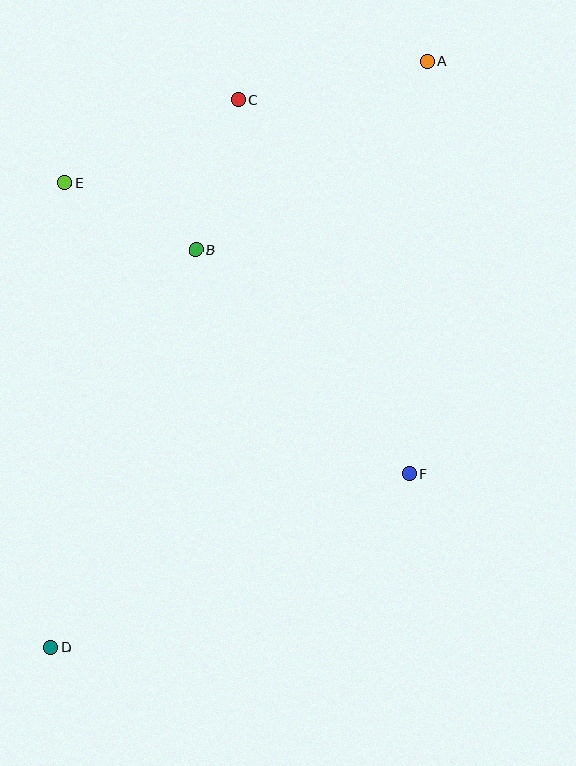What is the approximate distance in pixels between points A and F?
The distance between A and F is approximately 413 pixels.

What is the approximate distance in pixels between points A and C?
The distance between A and C is approximately 192 pixels.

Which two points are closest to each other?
Points B and E are closest to each other.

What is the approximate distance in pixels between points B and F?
The distance between B and F is approximately 309 pixels.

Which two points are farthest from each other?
Points A and D are farthest from each other.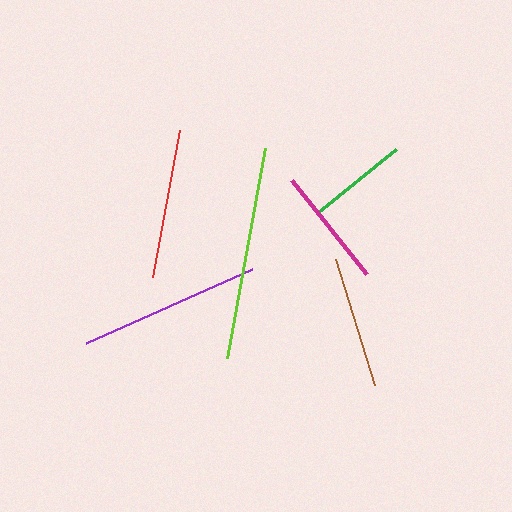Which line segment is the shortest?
The green line is the shortest at approximately 101 pixels.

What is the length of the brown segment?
The brown segment is approximately 132 pixels long.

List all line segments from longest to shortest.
From longest to shortest: lime, purple, red, brown, magenta, green.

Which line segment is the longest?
The lime line is the longest at approximately 213 pixels.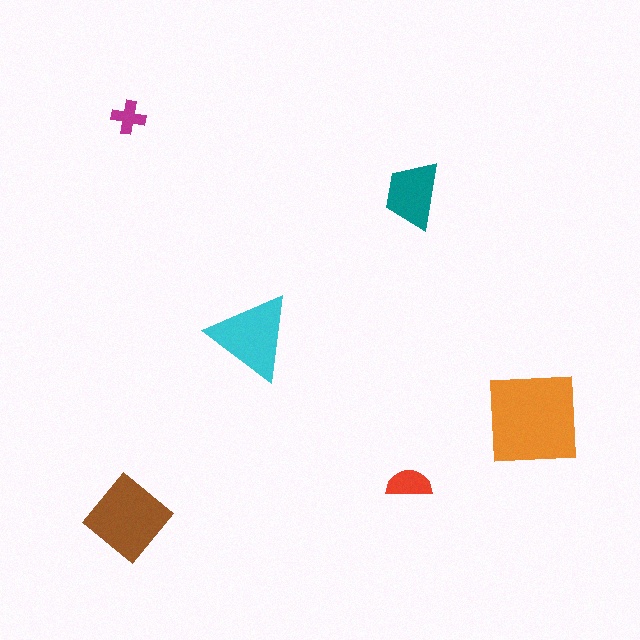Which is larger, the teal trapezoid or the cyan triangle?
The cyan triangle.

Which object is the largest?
The orange square.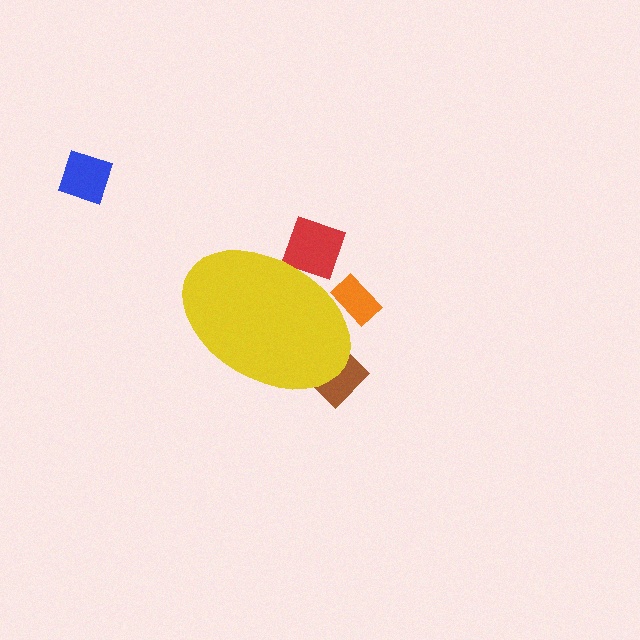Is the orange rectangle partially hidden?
Yes, the orange rectangle is partially hidden behind the yellow ellipse.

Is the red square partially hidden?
Yes, the red square is partially hidden behind the yellow ellipse.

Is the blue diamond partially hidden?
No, the blue diamond is fully visible.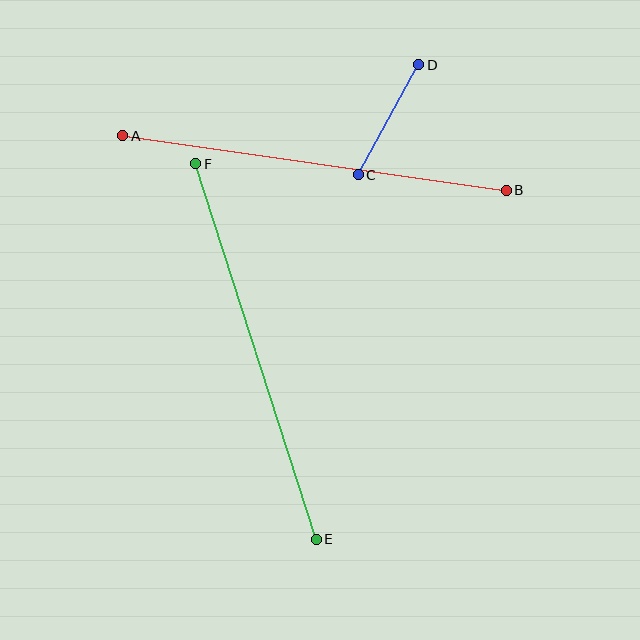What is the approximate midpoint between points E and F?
The midpoint is at approximately (256, 351) pixels.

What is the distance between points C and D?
The distance is approximately 126 pixels.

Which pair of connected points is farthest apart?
Points E and F are farthest apart.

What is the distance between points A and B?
The distance is approximately 387 pixels.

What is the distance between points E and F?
The distance is approximately 394 pixels.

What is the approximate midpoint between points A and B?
The midpoint is at approximately (315, 163) pixels.